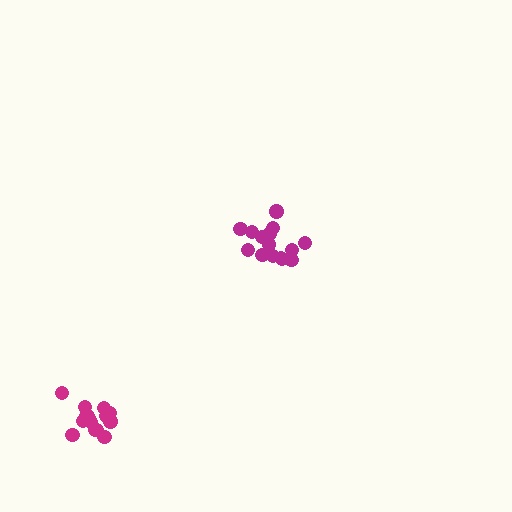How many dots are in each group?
Group 1: 15 dots, Group 2: 15 dots (30 total).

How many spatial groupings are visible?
There are 2 spatial groupings.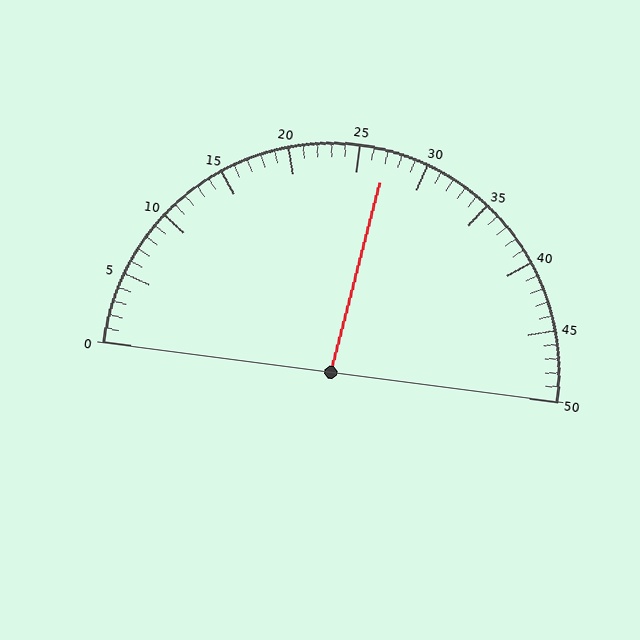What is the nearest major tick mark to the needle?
The nearest major tick mark is 25.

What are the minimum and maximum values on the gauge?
The gauge ranges from 0 to 50.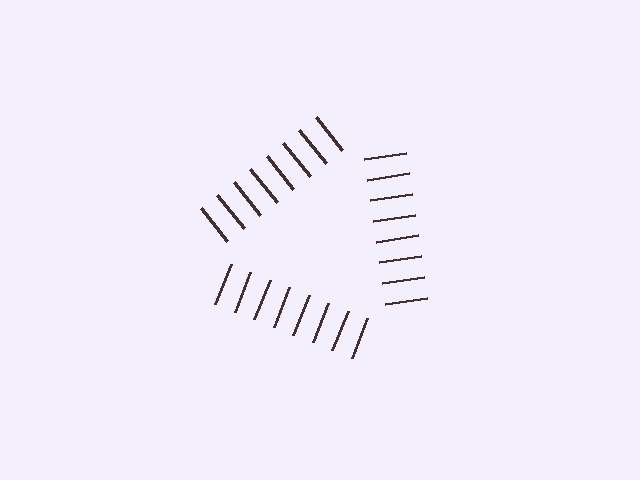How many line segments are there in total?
24 — 8 along each of the 3 edges.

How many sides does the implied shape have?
3 sides — the line-ends trace a triangle.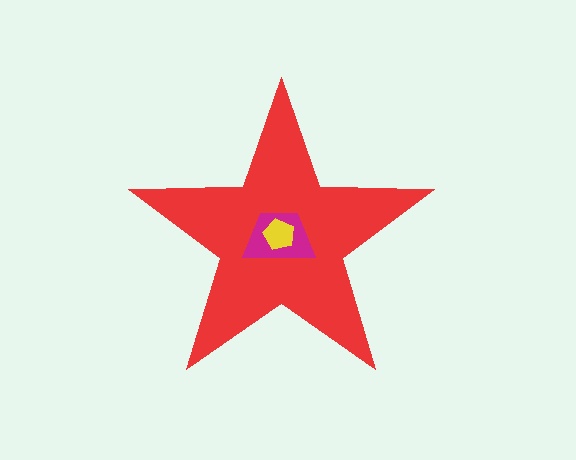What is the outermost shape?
The red star.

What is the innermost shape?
The yellow pentagon.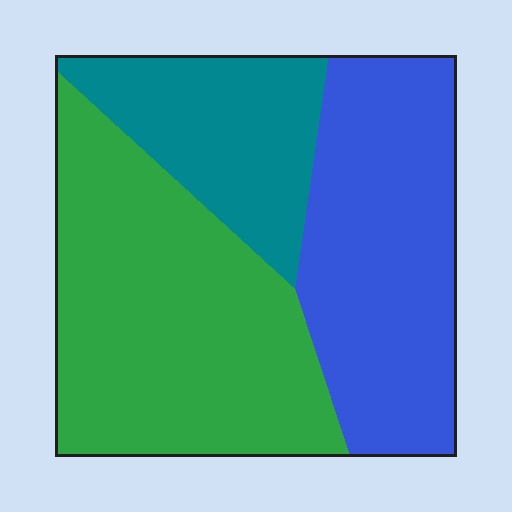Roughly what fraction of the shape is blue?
Blue takes up between a quarter and a half of the shape.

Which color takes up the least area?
Teal, at roughly 20%.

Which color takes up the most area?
Green, at roughly 45%.